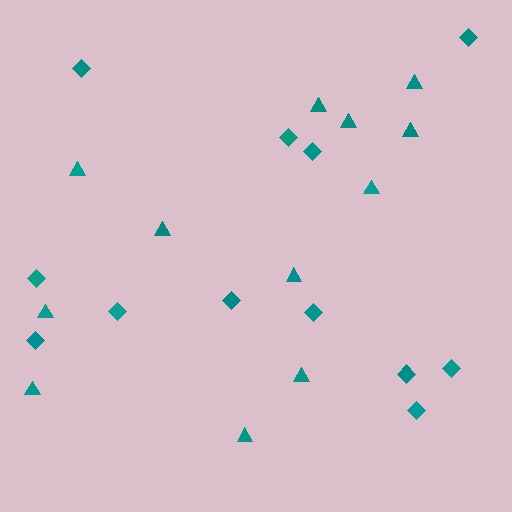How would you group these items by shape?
There are 2 groups: one group of diamonds (12) and one group of triangles (12).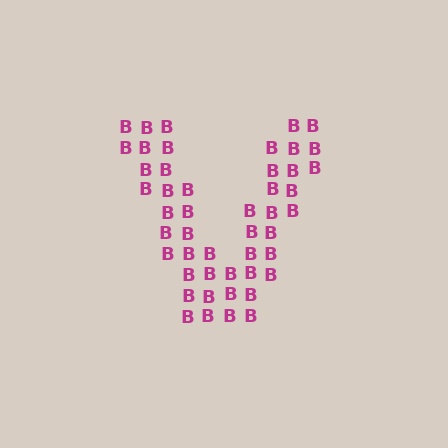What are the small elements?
The small elements are letter B's.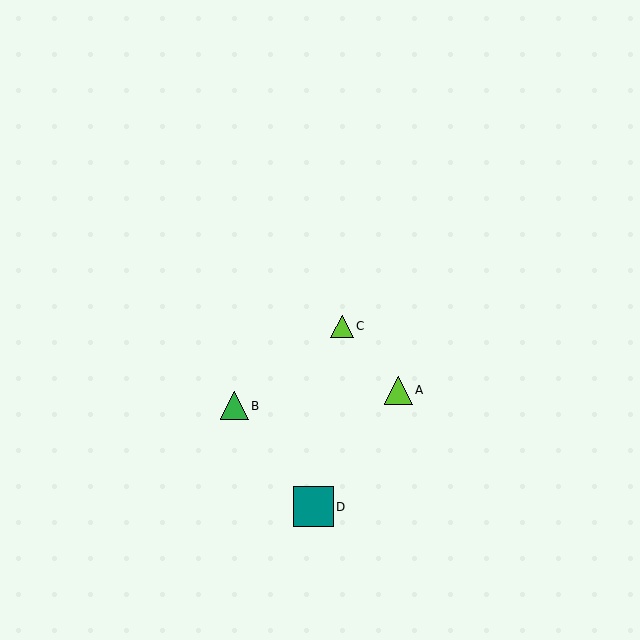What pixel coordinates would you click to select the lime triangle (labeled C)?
Click at (342, 326) to select the lime triangle C.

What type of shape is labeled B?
Shape B is a green triangle.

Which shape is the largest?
The teal square (labeled D) is the largest.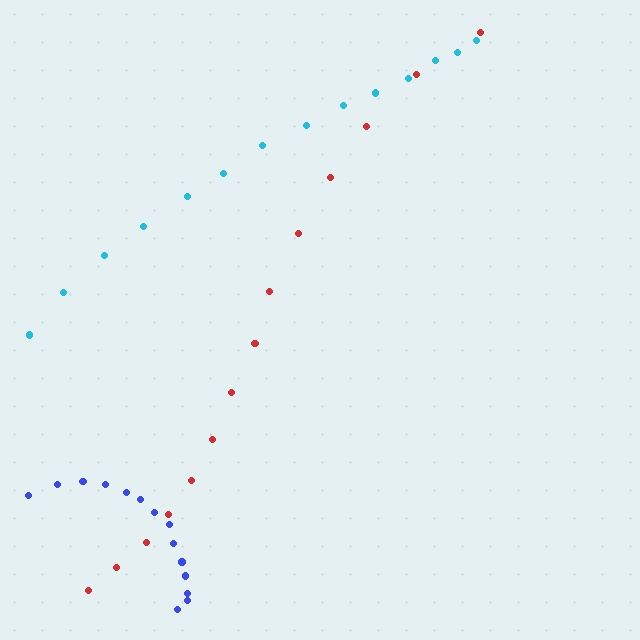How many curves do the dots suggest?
There are 3 distinct paths.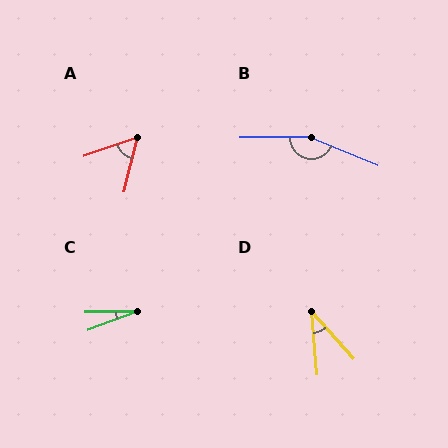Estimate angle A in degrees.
Approximately 57 degrees.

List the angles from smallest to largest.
C (20°), D (36°), A (57°), B (156°).